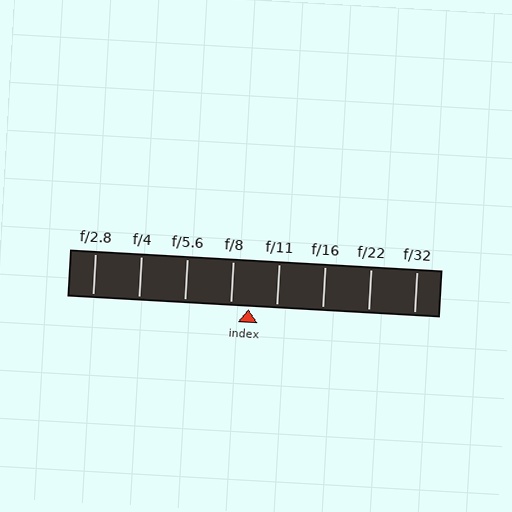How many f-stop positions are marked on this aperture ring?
There are 8 f-stop positions marked.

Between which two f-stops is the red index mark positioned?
The index mark is between f/8 and f/11.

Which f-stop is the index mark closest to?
The index mark is closest to f/8.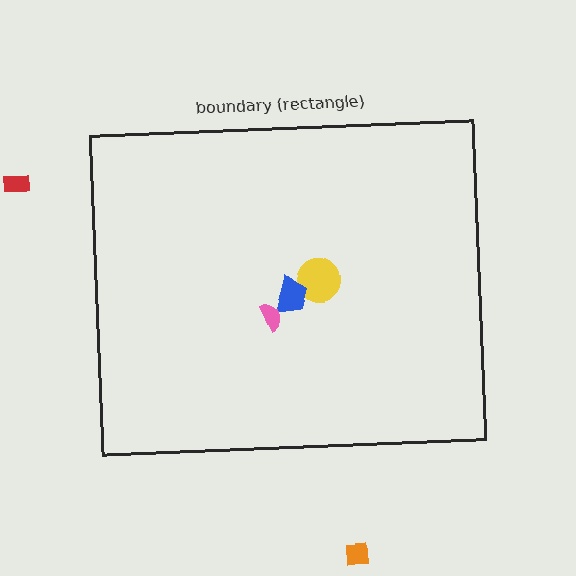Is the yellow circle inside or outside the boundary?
Inside.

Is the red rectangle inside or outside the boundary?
Outside.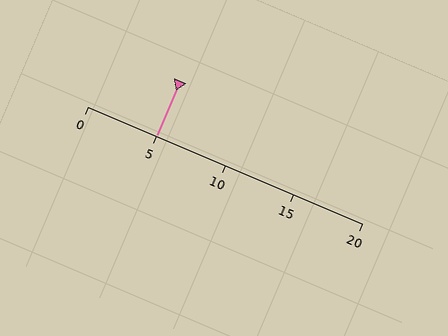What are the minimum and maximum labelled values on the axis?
The axis runs from 0 to 20.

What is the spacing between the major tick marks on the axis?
The major ticks are spaced 5 apart.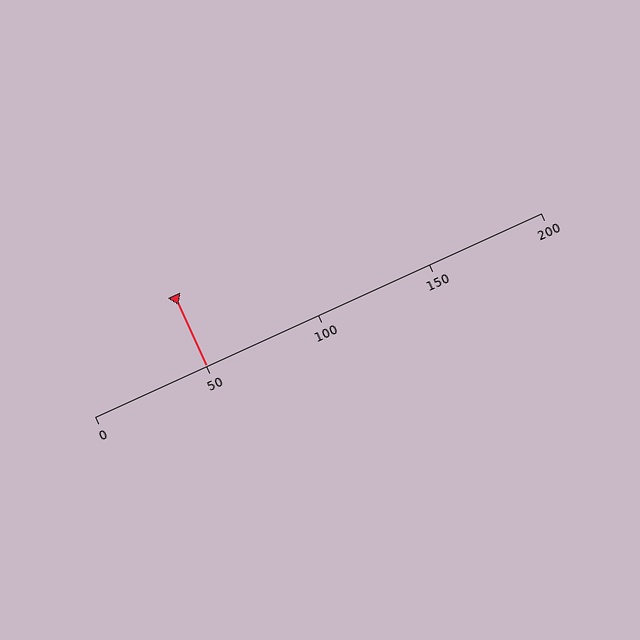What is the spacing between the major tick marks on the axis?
The major ticks are spaced 50 apart.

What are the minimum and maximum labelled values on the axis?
The axis runs from 0 to 200.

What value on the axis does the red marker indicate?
The marker indicates approximately 50.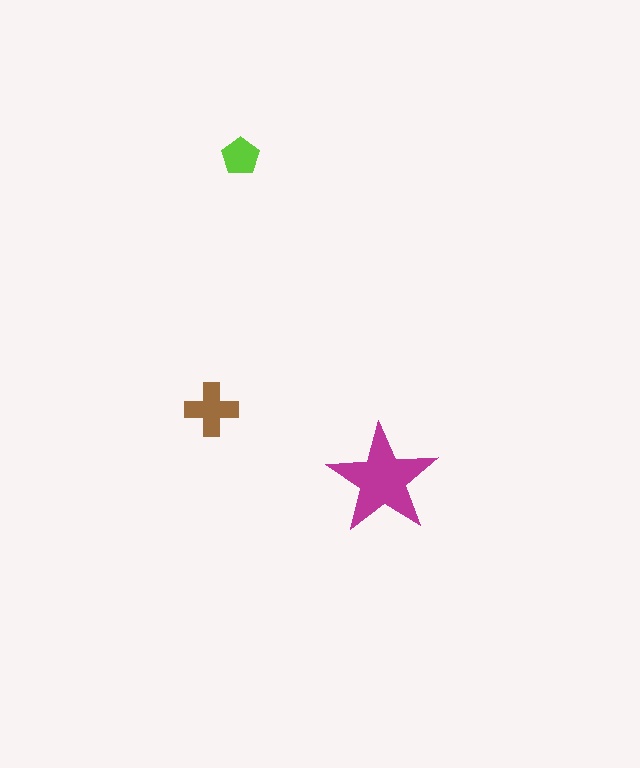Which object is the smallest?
The lime pentagon.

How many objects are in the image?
There are 3 objects in the image.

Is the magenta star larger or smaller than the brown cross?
Larger.